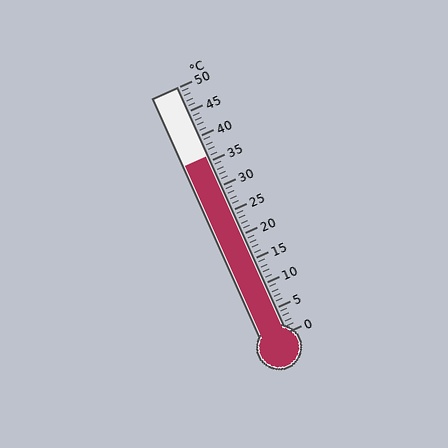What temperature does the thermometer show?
The thermometer shows approximately 36°C.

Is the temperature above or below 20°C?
The temperature is above 20°C.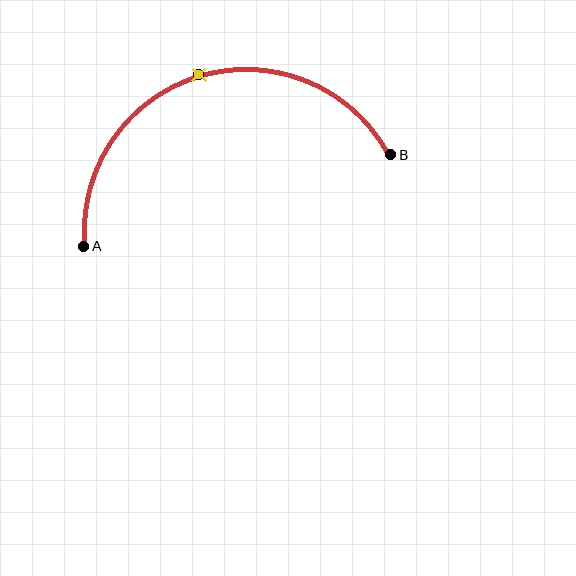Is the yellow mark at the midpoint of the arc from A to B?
Yes. The yellow mark lies on the arc at equal arc-length from both A and B — it is the arc midpoint.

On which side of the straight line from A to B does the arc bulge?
The arc bulges above the straight line connecting A and B.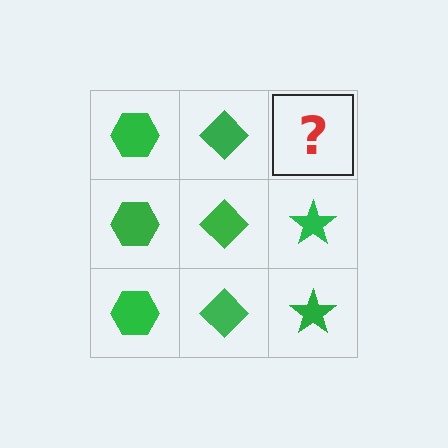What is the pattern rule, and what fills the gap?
The rule is that each column has a consistent shape. The gap should be filled with a green star.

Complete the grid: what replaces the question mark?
The question mark should be replaced with a green star.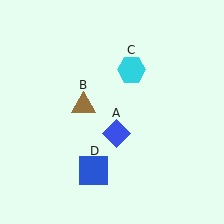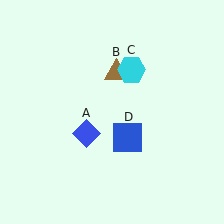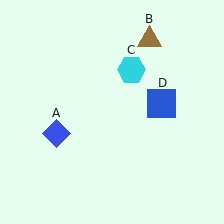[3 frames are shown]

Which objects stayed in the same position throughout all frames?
Cyan hexagon (object C) remained stationary.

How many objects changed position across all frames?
3 objects changed position: blue diamond (object A), brown triangle (object B), blue square (object D).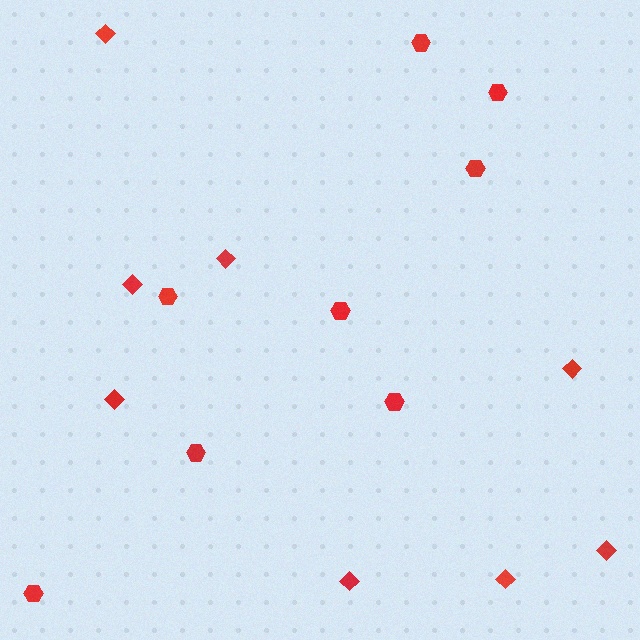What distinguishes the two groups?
There are 2 groups: one group of diamonds (8) and one group of hexagons (8).